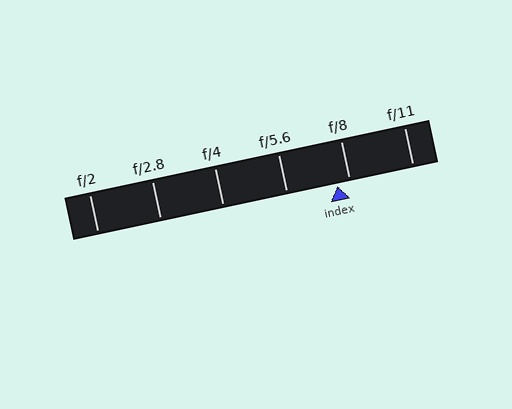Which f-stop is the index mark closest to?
The index mark is closest to f/8.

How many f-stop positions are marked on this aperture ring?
There are 6 f-stop positions marked.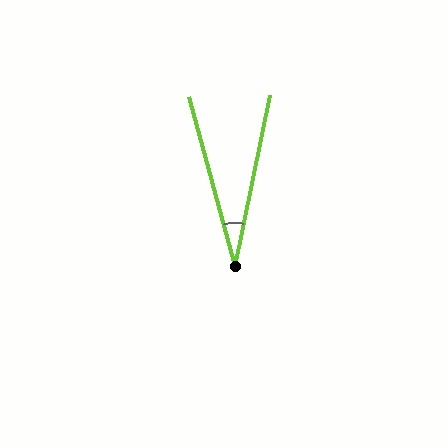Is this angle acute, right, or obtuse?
It is acute.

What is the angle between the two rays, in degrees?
Approximately 27 degrees.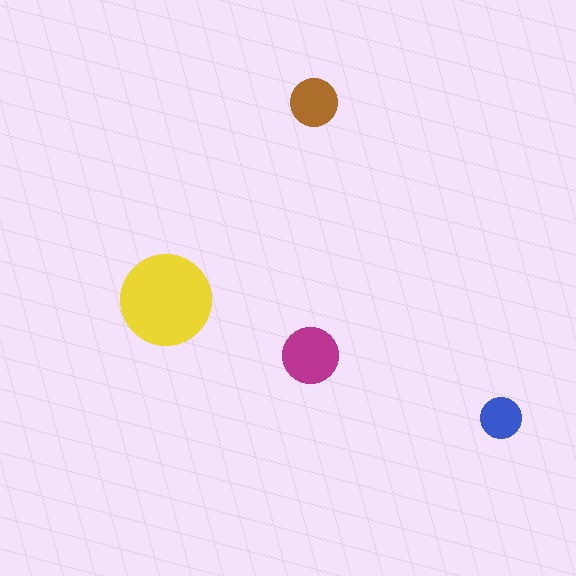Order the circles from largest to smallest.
the yellow one, the magenta one, the brown one, the blue one.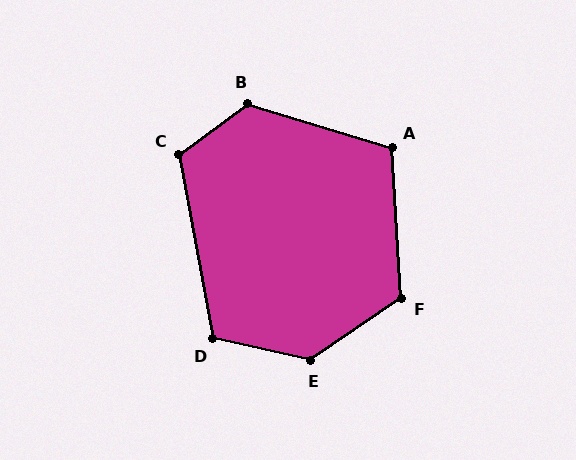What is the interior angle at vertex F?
Approximately 121 degrees (obtuse).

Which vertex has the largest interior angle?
E, at approximately 133 degrees.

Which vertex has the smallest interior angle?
A, at approximately 111 degrees.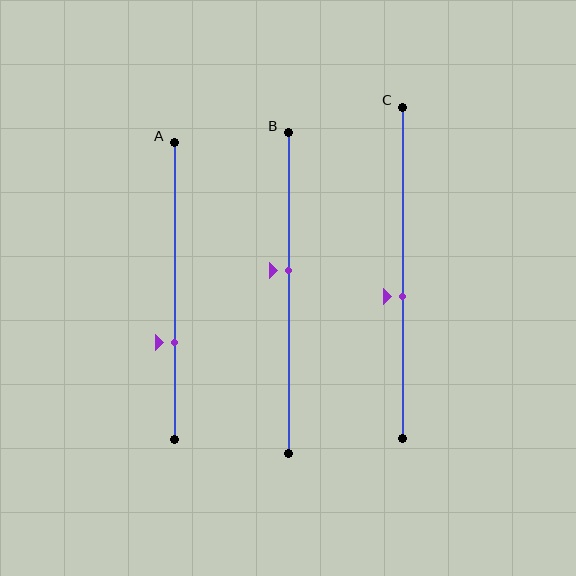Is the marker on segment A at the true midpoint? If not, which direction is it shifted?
No, the marker on segment A is shifted downward by about 18% of the segment length.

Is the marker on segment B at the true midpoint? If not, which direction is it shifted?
No, the marker on segment B is shifted upward by about 7% of the segment length.